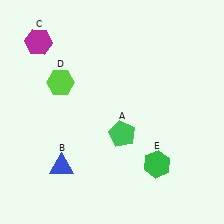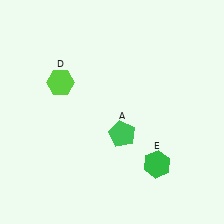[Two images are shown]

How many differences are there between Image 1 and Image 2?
There are 2 differences between the two images.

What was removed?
The magenta hexagon (C), the blue triangle (B) were removed in Image 2.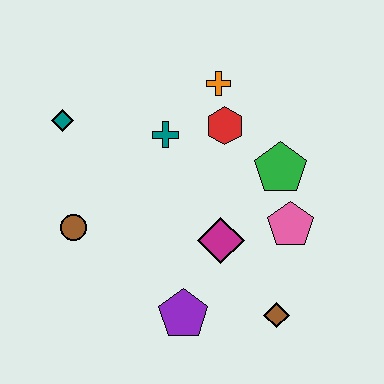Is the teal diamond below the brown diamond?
No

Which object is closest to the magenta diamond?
The pink pentagon is closest to the magenta diamond.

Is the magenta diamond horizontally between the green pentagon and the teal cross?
Yes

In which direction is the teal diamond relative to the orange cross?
The teal diamond is to the left of the orange cross.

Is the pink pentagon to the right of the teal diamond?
Yes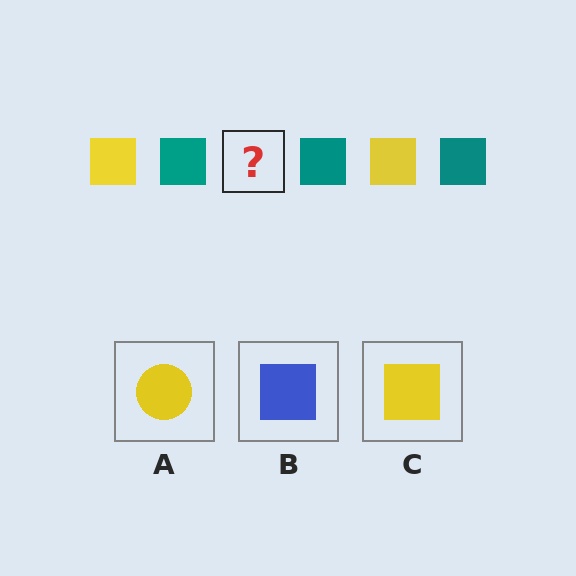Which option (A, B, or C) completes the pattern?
C.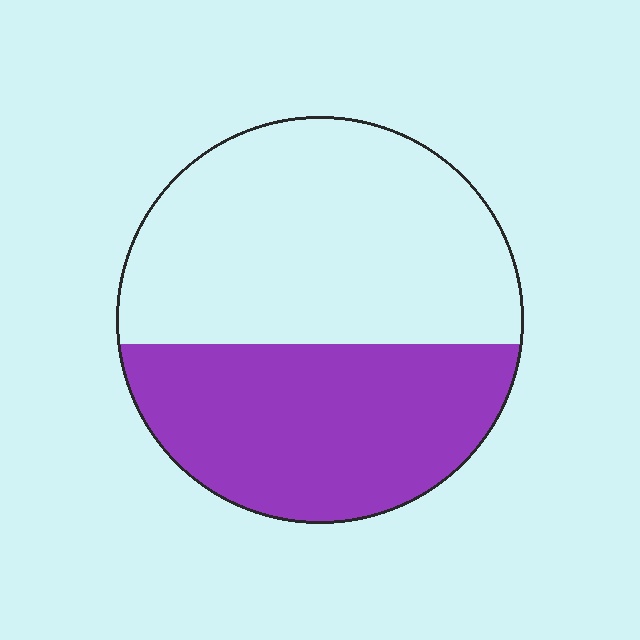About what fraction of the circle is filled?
About two fifths (2/5).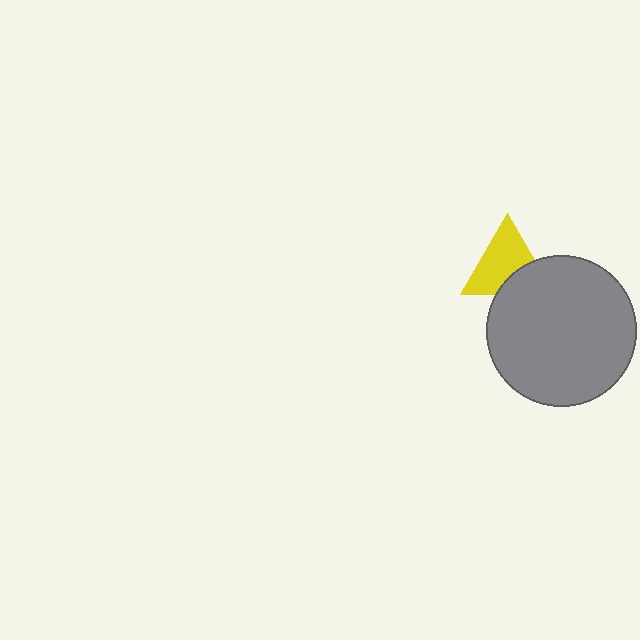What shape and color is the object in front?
The object in front is a gray circle.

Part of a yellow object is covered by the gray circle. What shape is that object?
It is a triangle.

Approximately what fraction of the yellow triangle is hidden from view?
Roughly 31% of the yellow triangle is hidden behind the gray circle.